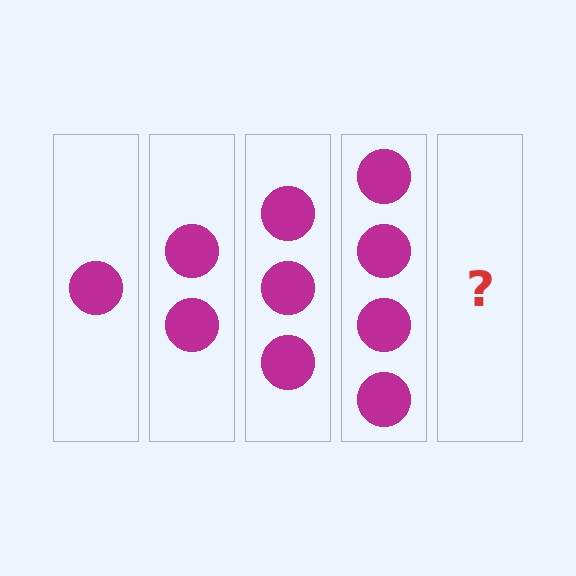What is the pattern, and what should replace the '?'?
The pattern is that each step adds one more circle. The '?' should be 5 circles.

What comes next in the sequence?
The next element should be 5 circles.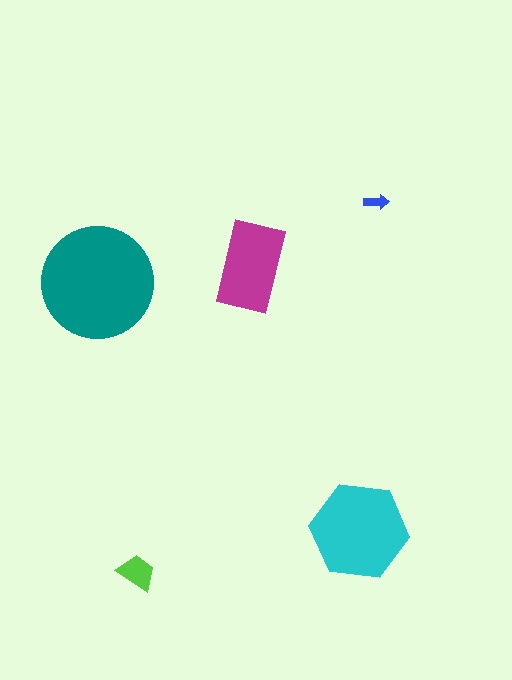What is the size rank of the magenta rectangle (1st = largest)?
3rd.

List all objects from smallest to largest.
The blue arrow, the lime trapezoid, the magenta rectangle, the cyan hexagon, the teal circle.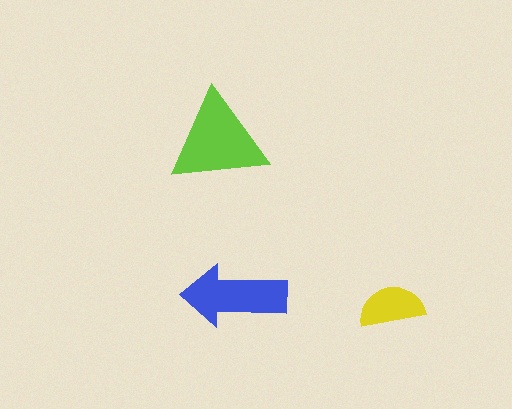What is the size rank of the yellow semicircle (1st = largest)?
3rd.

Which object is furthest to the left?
The lime triangle is leftmost.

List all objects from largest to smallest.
The lime triangle, the blue arrow, the yellow semicircle.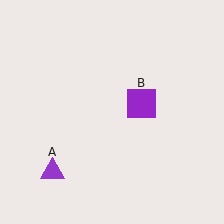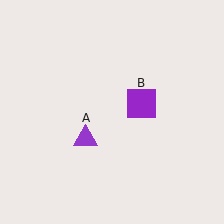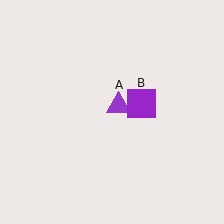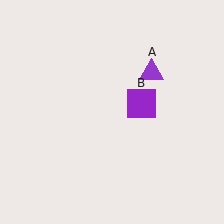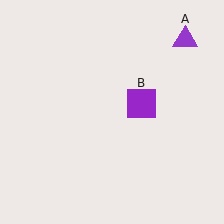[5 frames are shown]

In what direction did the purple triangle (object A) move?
The purple triangle (object A) moved up and to the right.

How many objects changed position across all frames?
1 object changed position: purple triangle (object A).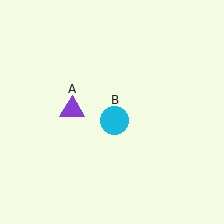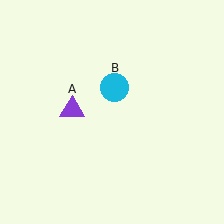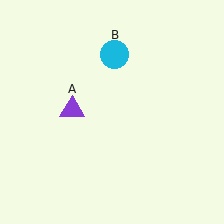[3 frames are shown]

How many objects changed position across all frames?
1 object changed position: cyan circle (object B).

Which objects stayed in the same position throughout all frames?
Purple triangle (object A) remained stationary.